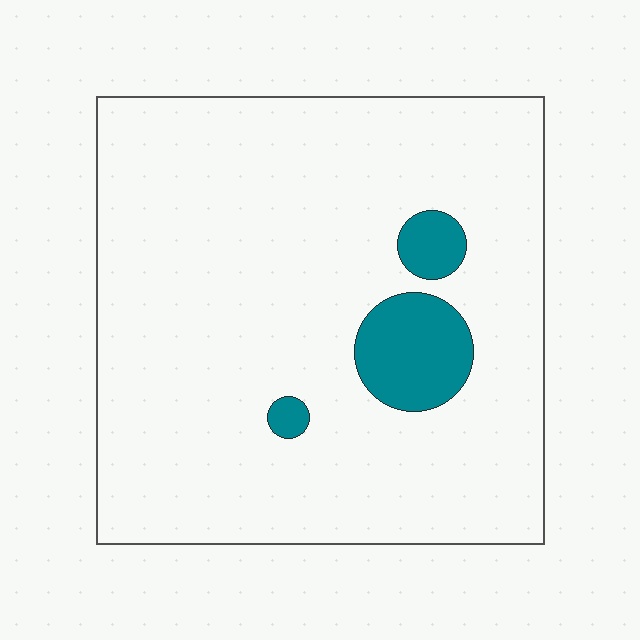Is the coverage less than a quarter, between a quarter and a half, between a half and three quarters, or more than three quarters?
Less than a quarter.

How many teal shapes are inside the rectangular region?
3.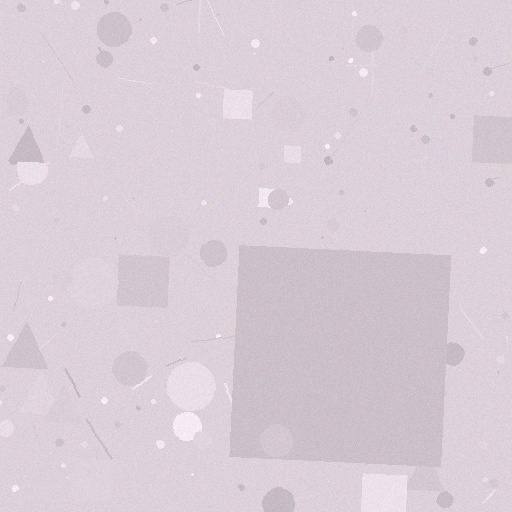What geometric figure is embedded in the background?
A square is embedded in the background.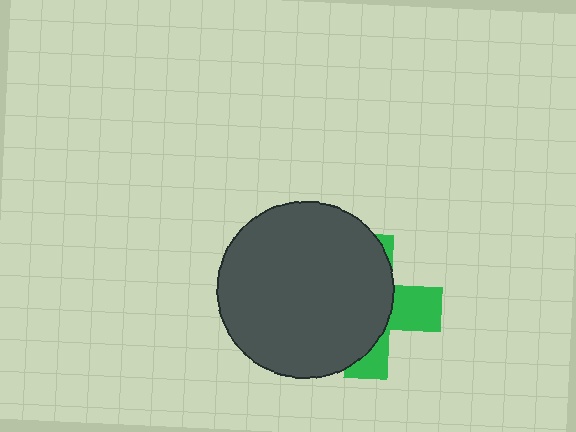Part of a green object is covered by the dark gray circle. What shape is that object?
It is a cross.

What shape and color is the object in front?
The object in front is a dark gray circle.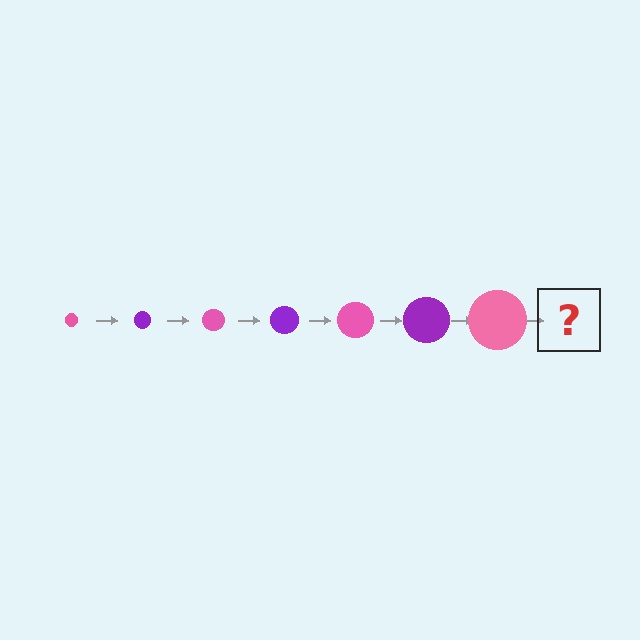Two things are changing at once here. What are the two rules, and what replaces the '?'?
The two rules are that the circle grows larger each step and the color cycles through pink and purple. The '?' should be a purple circle, larger than the previous one.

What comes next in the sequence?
The next element should be a purple circle, larger than the previous one.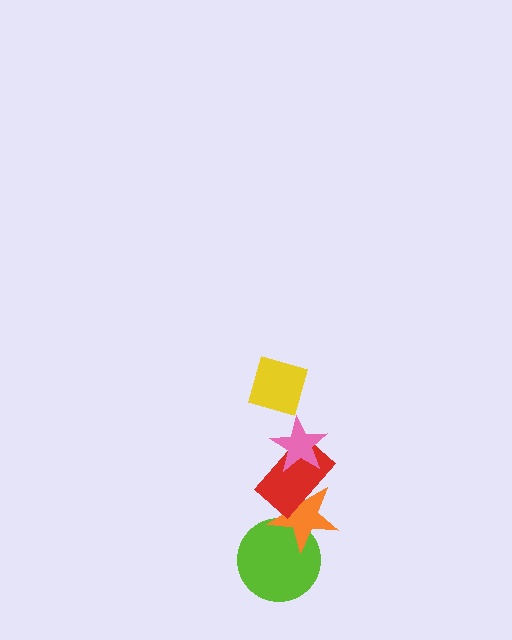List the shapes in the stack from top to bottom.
From top to bottom: the yellow diamond, the pink star, the red rectangle, the orange star, the lime circle.